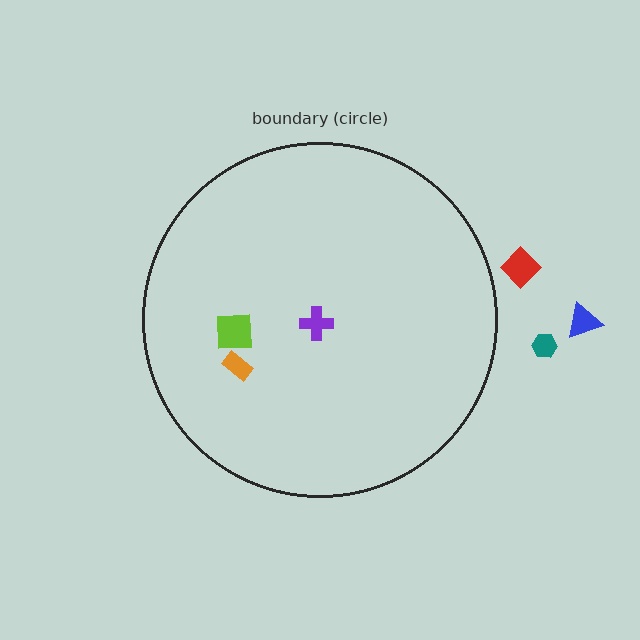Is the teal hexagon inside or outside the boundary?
Outside.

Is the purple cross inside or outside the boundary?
Inside.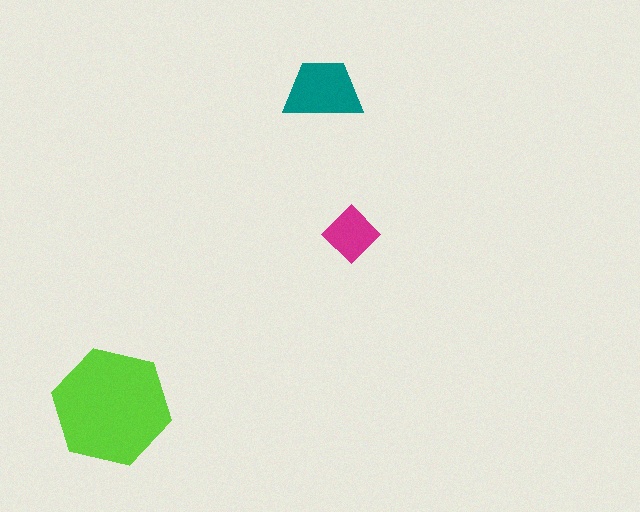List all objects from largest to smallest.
The lime hexagon, the teal trapezoid, the magenta diamond.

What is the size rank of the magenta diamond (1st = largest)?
3rd.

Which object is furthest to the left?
The lime hexagon is leftmost.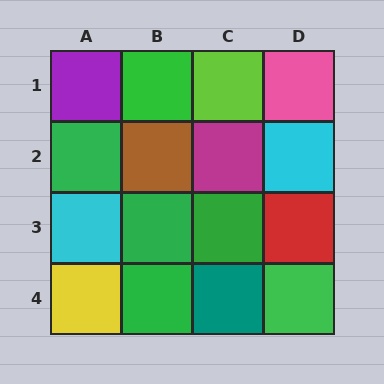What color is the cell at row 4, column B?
Green.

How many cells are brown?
1 cell is brown.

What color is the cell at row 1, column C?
Lime.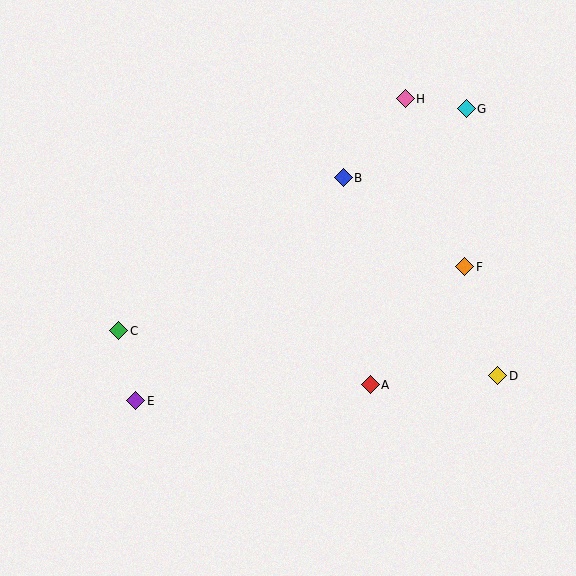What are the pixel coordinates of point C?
Point C is at (119, 331).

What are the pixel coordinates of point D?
Point D is at (497, 376).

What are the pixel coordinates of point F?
Point F is at (465, 266).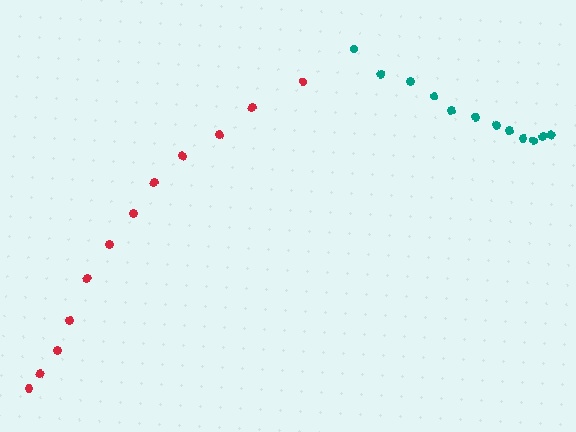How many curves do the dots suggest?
There are 2 distinct paths.